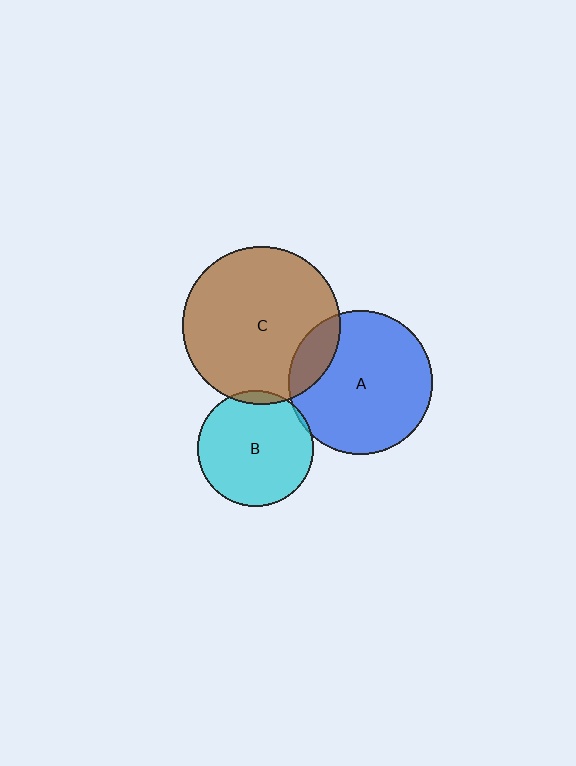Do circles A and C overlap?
Yes.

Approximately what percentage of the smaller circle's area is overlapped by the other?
Approximately 15%.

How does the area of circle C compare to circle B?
Approximately 1.8 times.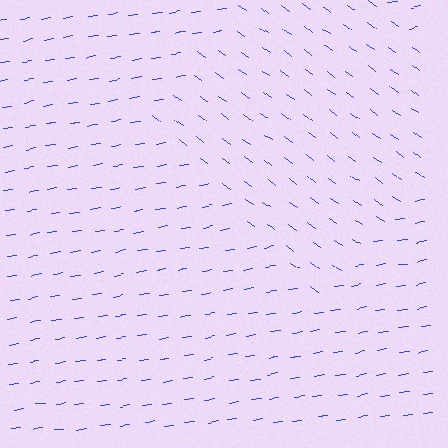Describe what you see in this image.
The image is filled with small blue line segments. A diamond region in the image has lines oriented differently from the surrounding lines, creating a visible texture boundary.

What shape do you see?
I see a diamond.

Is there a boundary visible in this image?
Yes, there is a texture boundary formed by a change in line orientation.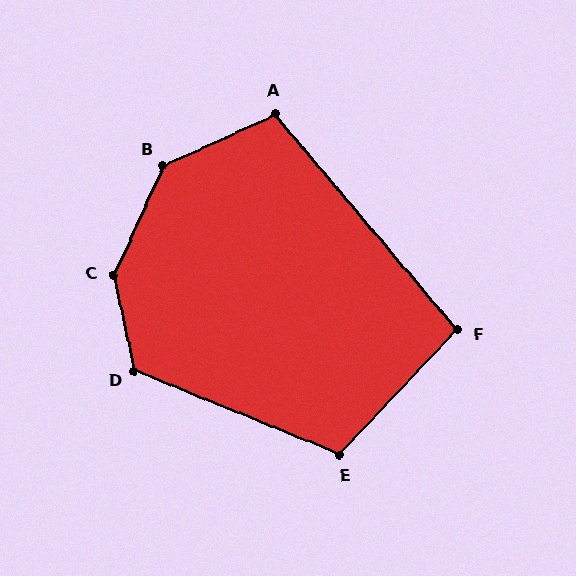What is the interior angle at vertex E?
Approximately 111 degrees (obtuse).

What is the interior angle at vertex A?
Approximately 105 degrees (obtuse).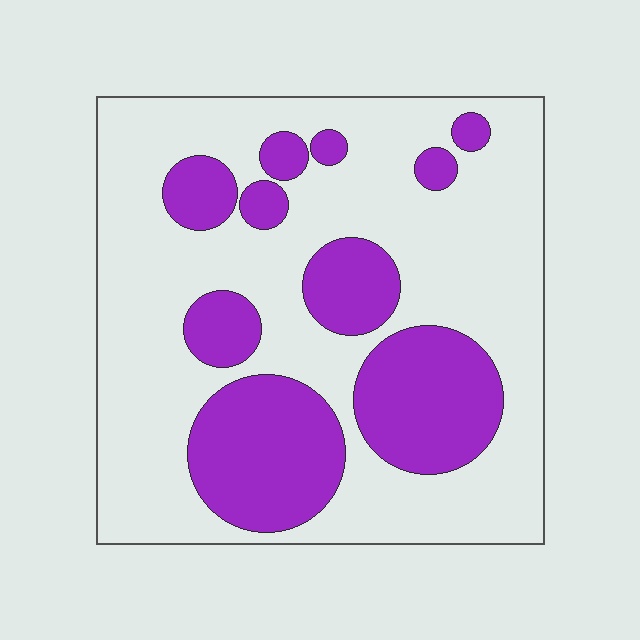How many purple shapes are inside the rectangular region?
10.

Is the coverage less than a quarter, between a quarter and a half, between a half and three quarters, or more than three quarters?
Between a quarter and a half.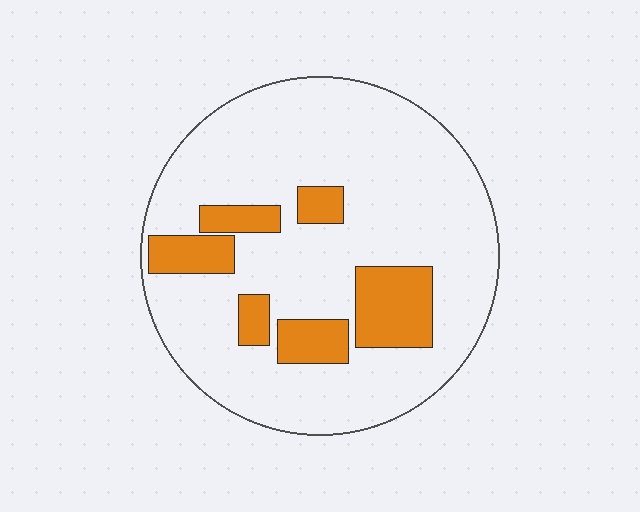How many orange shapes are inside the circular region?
6.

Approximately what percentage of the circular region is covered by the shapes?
Approximately 20%.